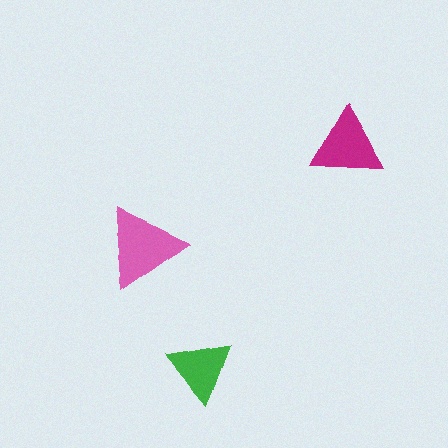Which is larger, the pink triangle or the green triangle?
The pink one.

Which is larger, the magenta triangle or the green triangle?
The magenta one.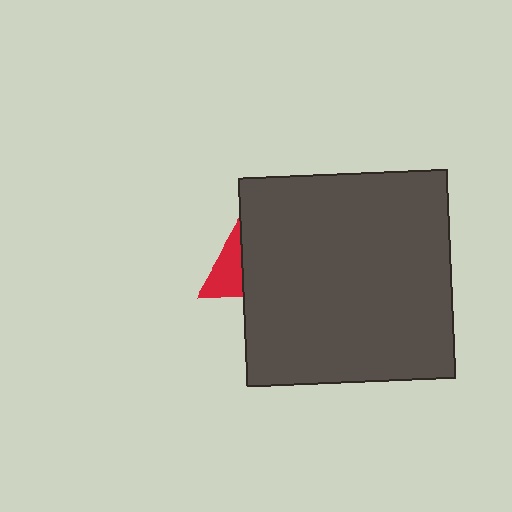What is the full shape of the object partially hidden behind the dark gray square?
The partially hidden object is a red triangle.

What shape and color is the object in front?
The object in front is a dark gray square.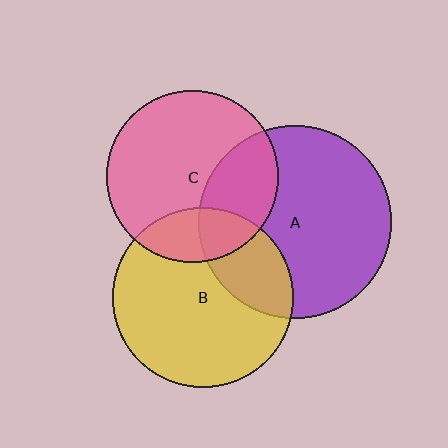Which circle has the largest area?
Circle A (purple).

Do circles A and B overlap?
Yes.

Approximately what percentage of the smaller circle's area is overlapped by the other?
Approximately 25%.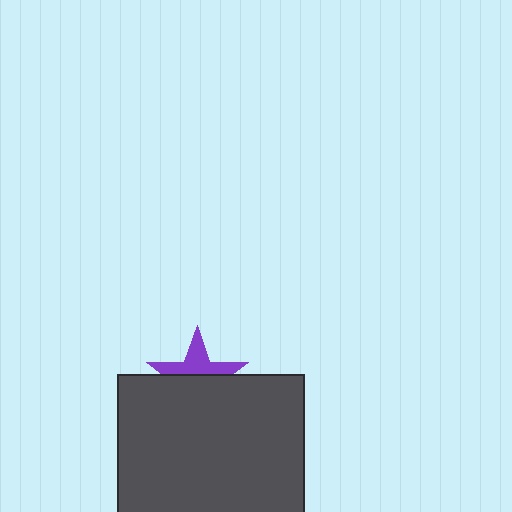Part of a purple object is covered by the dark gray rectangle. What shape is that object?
It is a star.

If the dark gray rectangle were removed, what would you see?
You would see the complete purple star.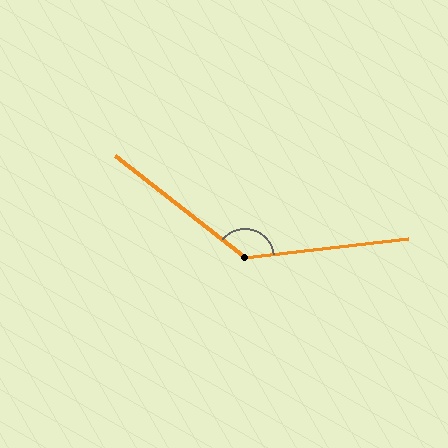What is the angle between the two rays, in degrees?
Approximately 135 degrees.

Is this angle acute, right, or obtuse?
It is obtuse.